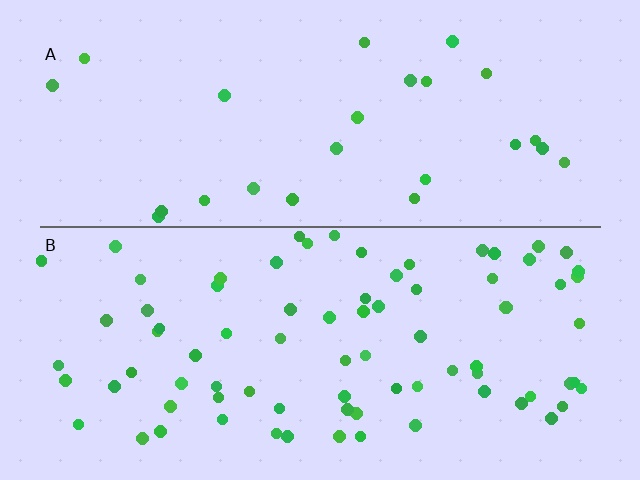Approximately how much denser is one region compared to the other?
Approximately 3.1× — region B over region A.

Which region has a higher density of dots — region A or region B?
B (the bottom).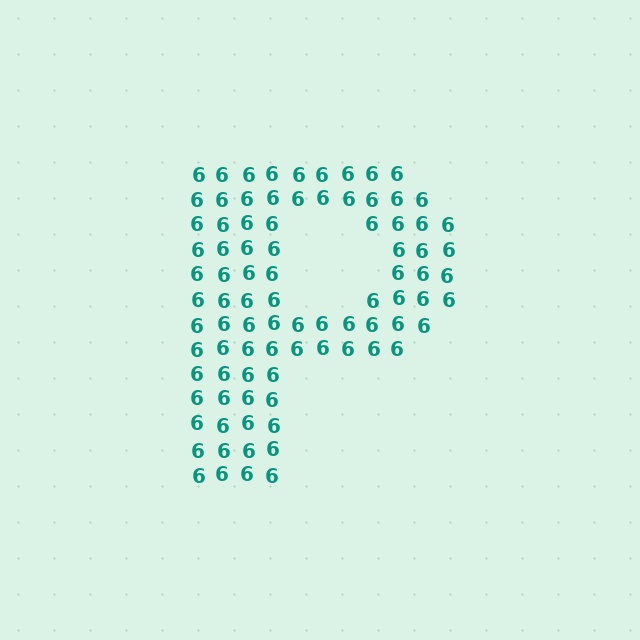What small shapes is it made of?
It is made of small digit 6's.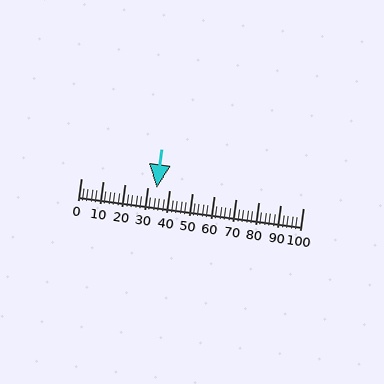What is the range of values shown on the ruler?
The ruler shows values from 0 to 100.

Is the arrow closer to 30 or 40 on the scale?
The arrow is closer to 30.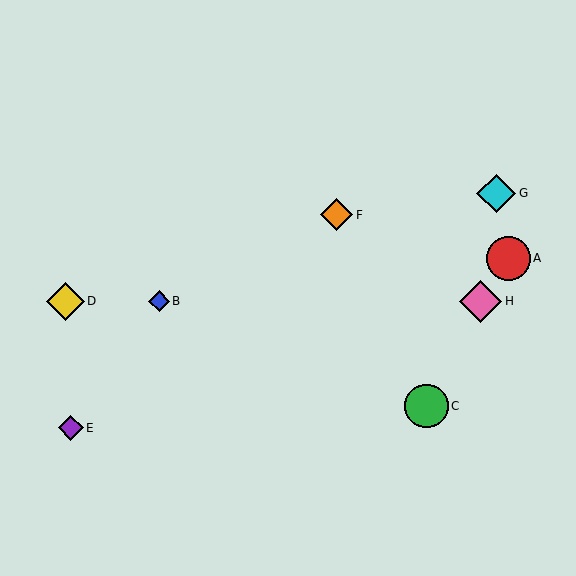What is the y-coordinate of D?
Object D is at y≈301.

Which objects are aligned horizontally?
Objects B, D, H are aligned horizontally.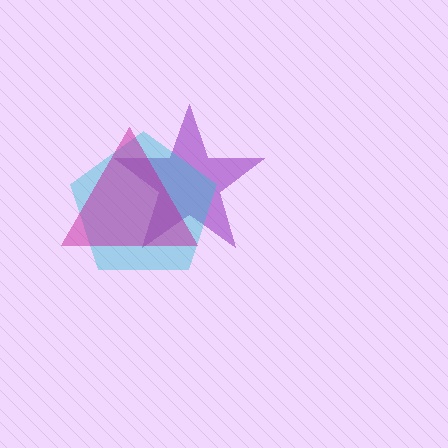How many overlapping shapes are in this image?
There are 3 overlapping shapes in the image.